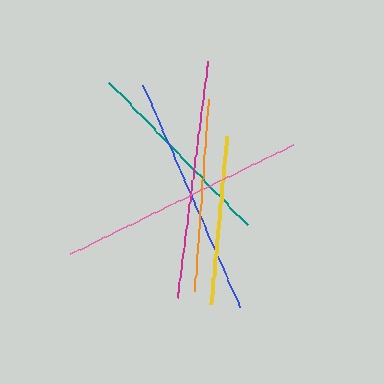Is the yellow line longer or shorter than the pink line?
The pink line is longer than the yellow line.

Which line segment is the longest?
The pink line is the longest at approximately 248 pixels.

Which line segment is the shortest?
The yellow line is the shortest at approximately 168 pixels.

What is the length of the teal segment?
The teal segment is approximately 199 pixels long.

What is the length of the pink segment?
The pink segment is approximately 248 pixels long.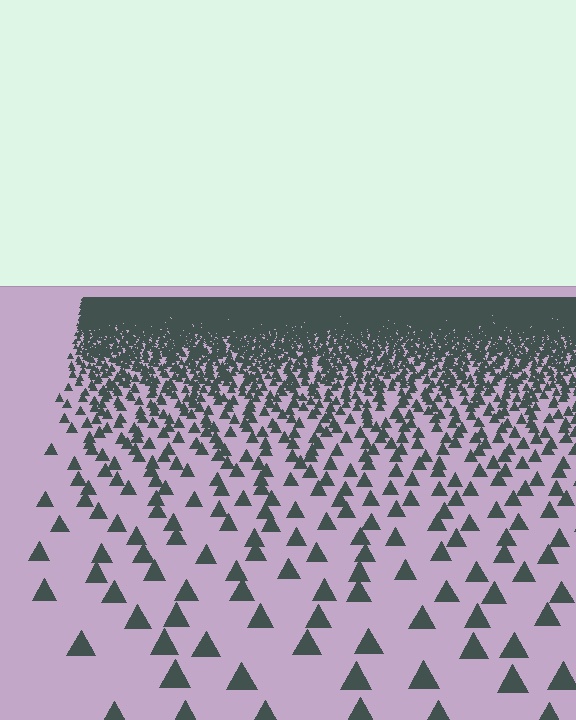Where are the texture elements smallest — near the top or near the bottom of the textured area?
Near the top.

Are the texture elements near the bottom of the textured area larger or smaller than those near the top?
Larger. Near the bottom, elements are closer to the viewer and appear at a bigger on-screen size.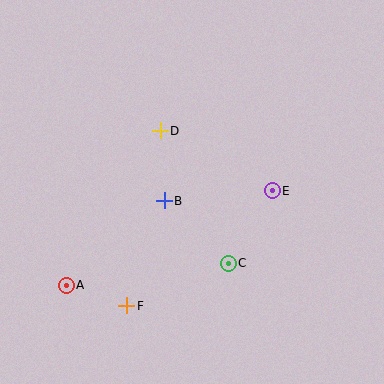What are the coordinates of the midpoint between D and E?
The midpoint between D and E is at (216, 161).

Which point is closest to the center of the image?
Point B at (164, 201) is closest to the center.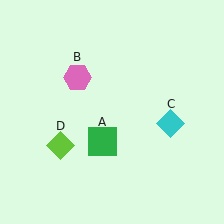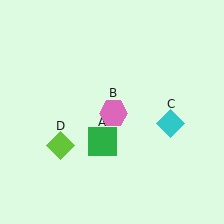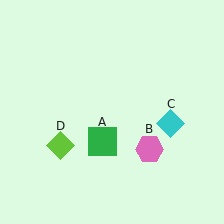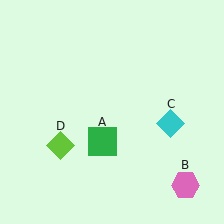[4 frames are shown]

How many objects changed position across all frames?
1 object changed position: pink hexagon (object B).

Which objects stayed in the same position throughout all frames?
Green square (object A) and cyan diamond (object C) and lime diamond (object D) remained stationary.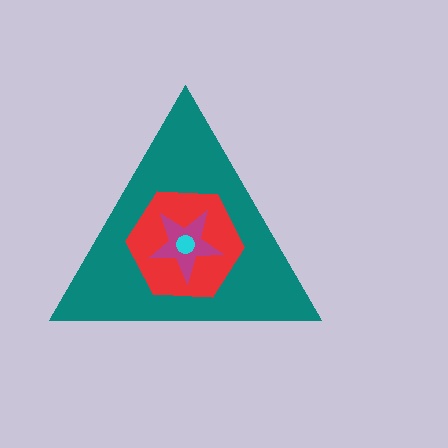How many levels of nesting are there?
4.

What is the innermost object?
The cyan circle.